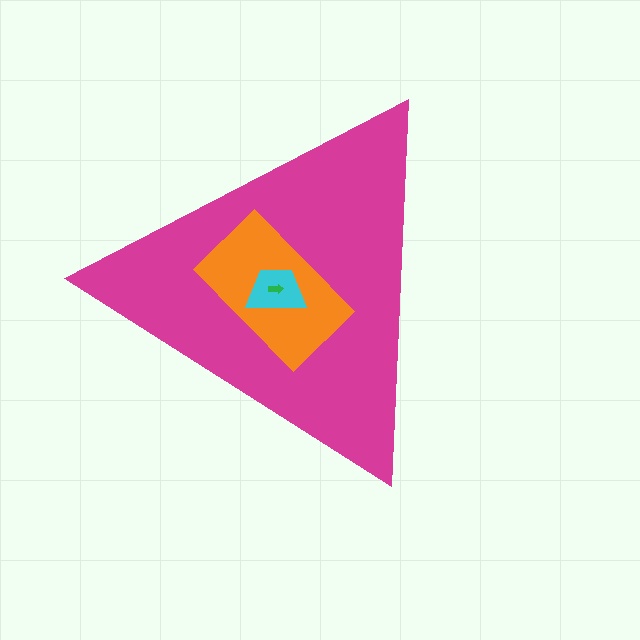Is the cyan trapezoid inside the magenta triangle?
Yes.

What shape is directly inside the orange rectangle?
The cyan trapezoid.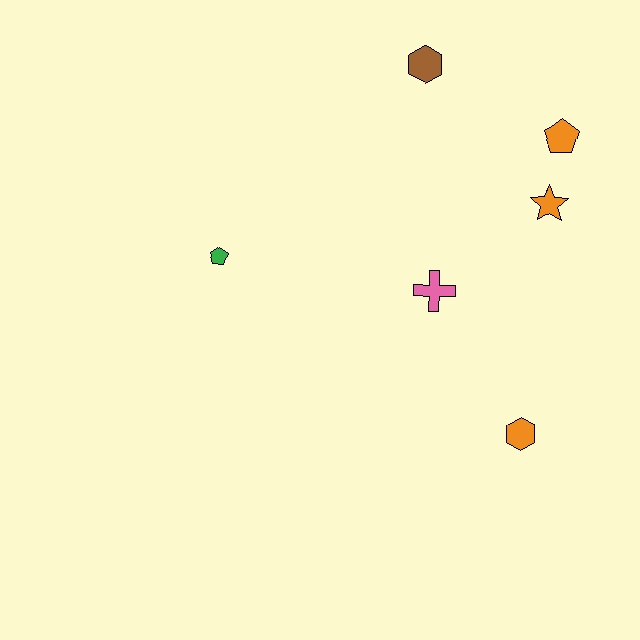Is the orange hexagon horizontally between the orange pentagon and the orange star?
No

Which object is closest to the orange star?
The orange pentagon is closest to the orange star.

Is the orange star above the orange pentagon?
No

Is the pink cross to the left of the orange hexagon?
Yes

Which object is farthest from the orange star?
The green pentagon is farthest from the orange star.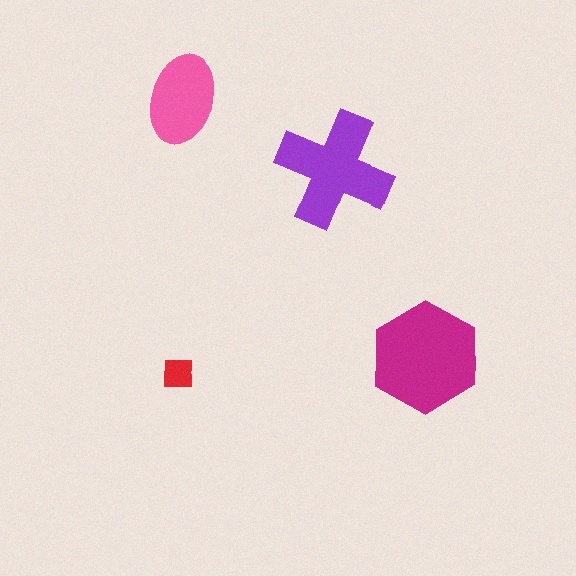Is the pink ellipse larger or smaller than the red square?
Larger.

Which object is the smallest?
The red square.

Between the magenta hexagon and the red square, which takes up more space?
The magenta hexagon.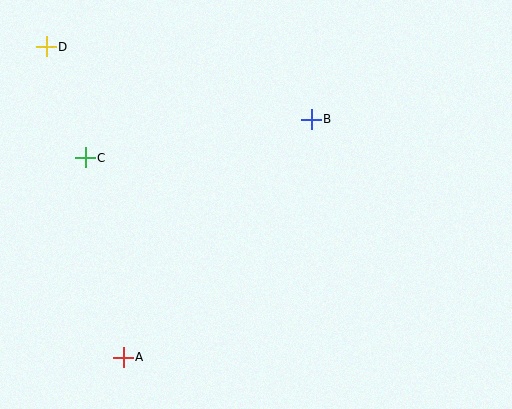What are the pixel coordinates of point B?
Point B is at (311, 119).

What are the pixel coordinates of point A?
Point A is at (123, 357).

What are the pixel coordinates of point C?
Point C is at (85, 158).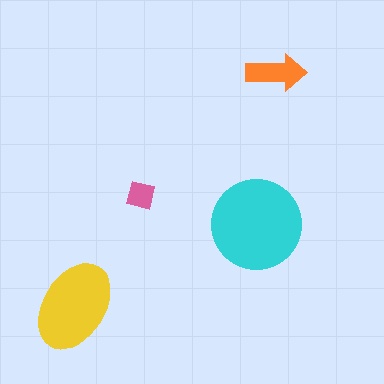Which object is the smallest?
The pink square.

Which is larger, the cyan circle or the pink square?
The cyan circle.